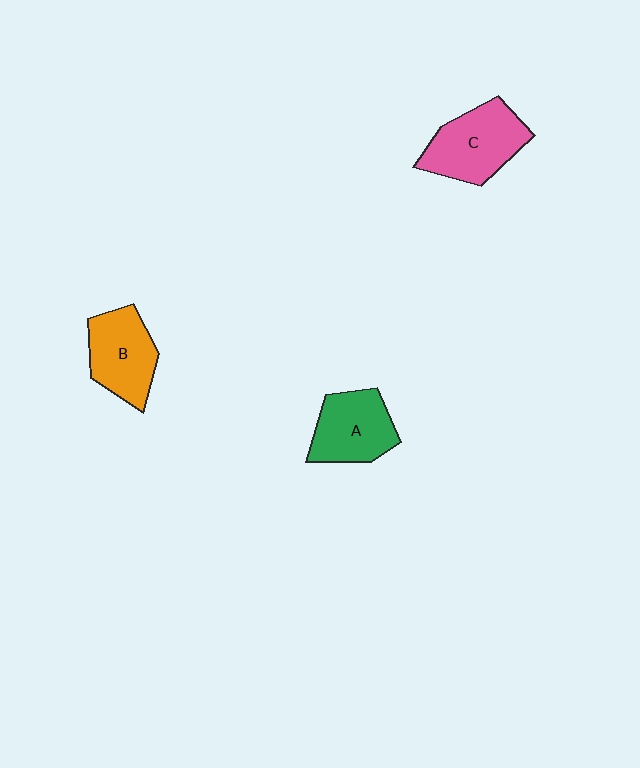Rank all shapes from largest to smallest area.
From largest to smallest: C (pink), B (orange), A (green).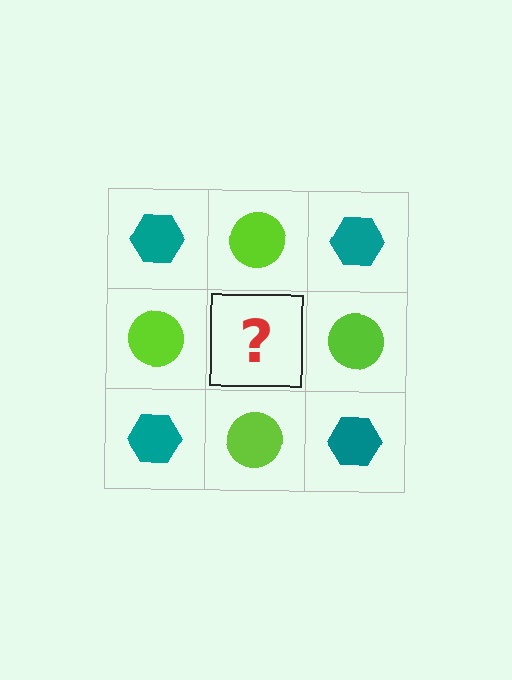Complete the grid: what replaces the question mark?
The question mark should be replaced with a teal hexagon.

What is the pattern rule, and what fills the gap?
The rule is that it alternates teal hexagon and lime circle in a checkerboard pattern. The gap should be filled with a teal hexagon.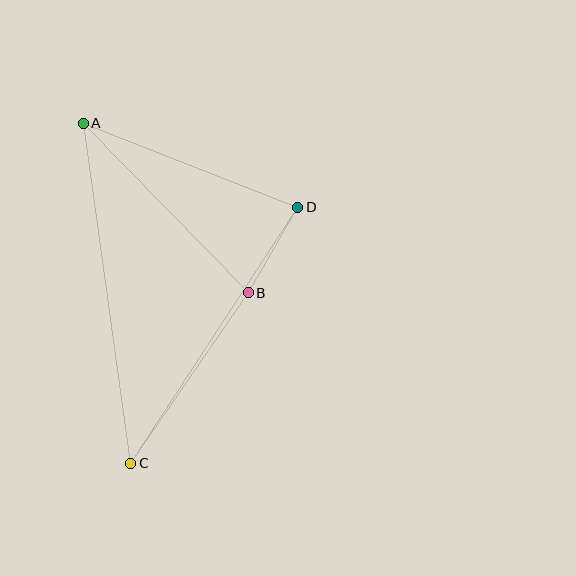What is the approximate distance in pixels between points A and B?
The distance between A and B is approximately 237 pixels.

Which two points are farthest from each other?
Points A and C are farthest from each other.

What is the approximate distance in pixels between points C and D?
The distance between C and D is approximately 305 pixels.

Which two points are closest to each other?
Points B and D are closest to each other.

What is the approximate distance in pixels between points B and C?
The distance between B and C is approximately 207 pixels.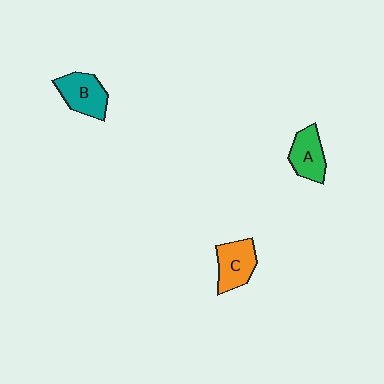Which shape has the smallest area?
Shape A (green).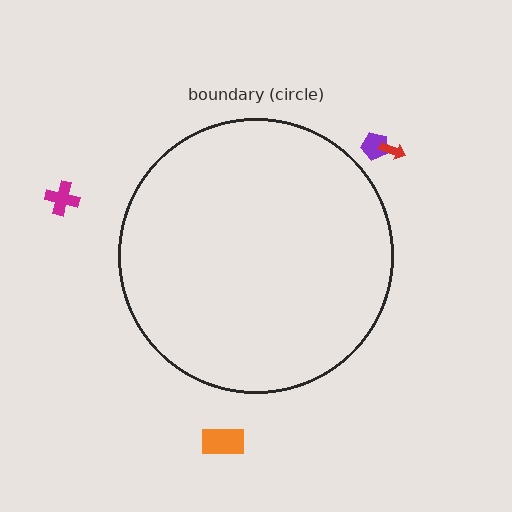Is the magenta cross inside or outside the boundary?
Outside.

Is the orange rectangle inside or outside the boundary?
Outside.